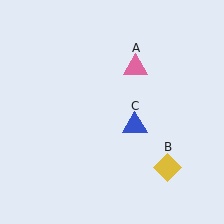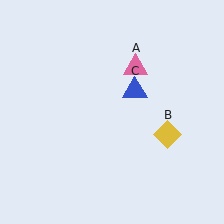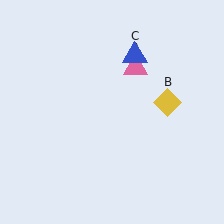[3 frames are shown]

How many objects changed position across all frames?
2 objects changed position: yellow diamond (object B), blue triangle (object C).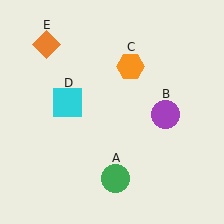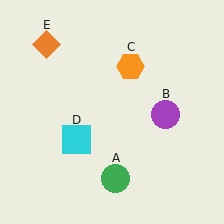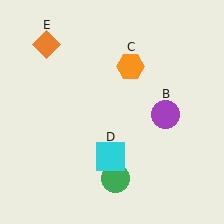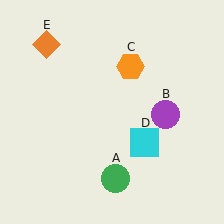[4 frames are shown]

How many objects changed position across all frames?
1 object changed position: cyan square (object D).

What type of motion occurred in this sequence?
The cyan square (object D) rotated counterclockwise around the center of the scene.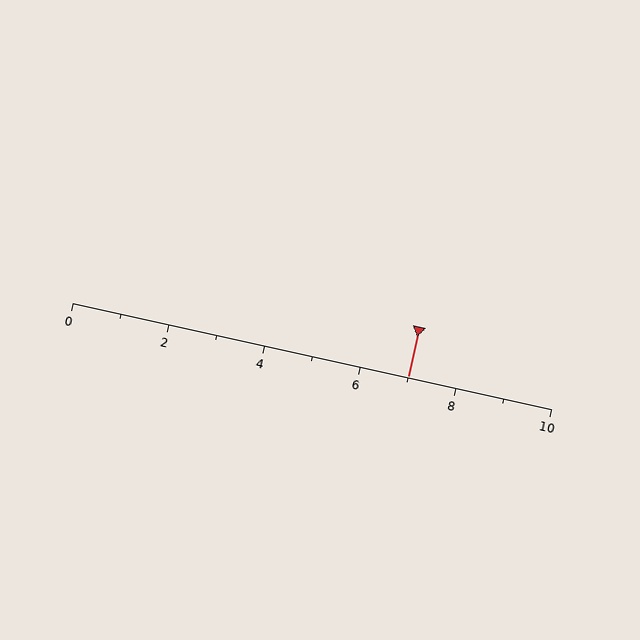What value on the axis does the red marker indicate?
The marker indicates approximately 7.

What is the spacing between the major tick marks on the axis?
The major ticks are spaced 2 apart.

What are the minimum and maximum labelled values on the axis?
The axis runs from 0 to 10.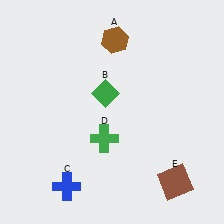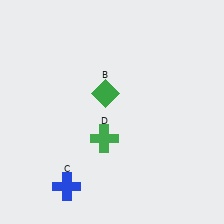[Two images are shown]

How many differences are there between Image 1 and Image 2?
There are 2 differences between the two images.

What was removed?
The brown hexagon (A), the brown square (E) were removed in Image 2.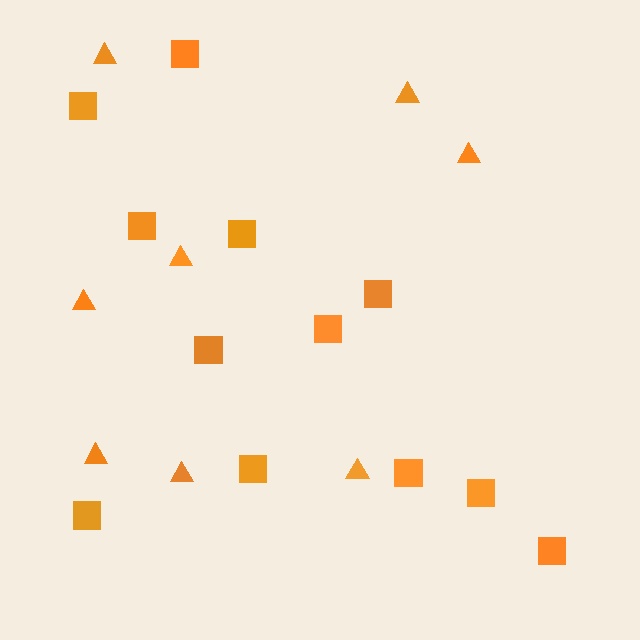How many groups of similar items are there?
There are 2 groups: one group of squares (12) and one group of triangles (8).